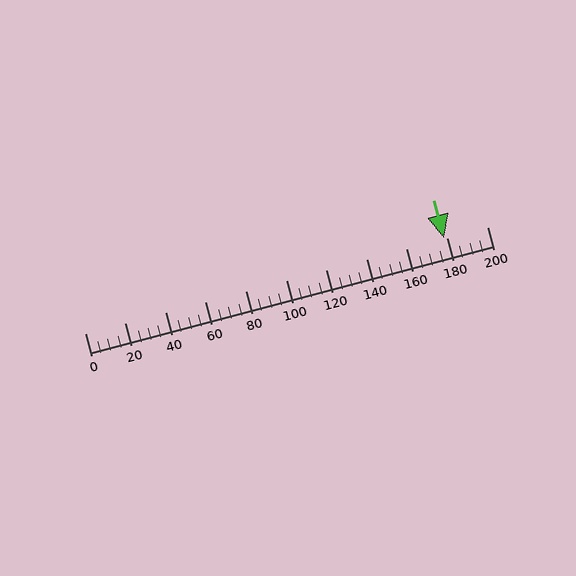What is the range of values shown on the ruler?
The ruler shows values from 0 to 200.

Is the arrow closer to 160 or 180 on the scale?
The arrow is closer to 180.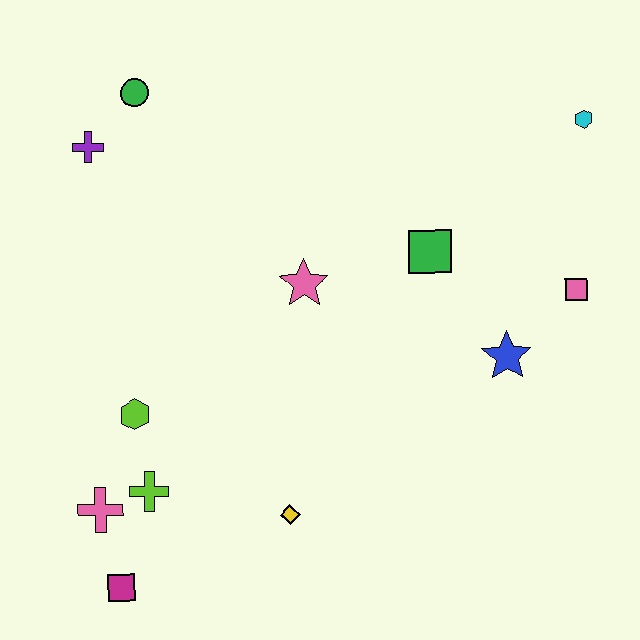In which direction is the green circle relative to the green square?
The green circle is to the left of the green square.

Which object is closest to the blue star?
The pink square is closest to the blue star.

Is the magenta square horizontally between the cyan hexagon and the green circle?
No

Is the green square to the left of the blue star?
Yes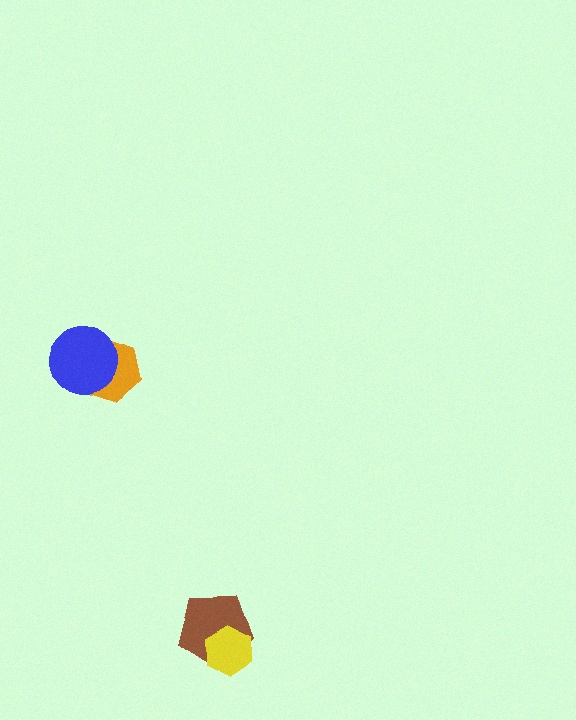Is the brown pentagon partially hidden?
Yes, it is partially covered by another shape.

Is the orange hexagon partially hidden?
Yes, it is partially covered by another shape.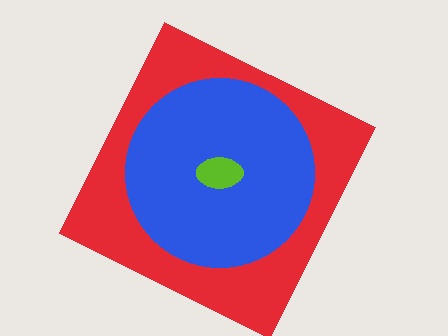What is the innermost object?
The lime ellipse.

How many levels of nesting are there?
3.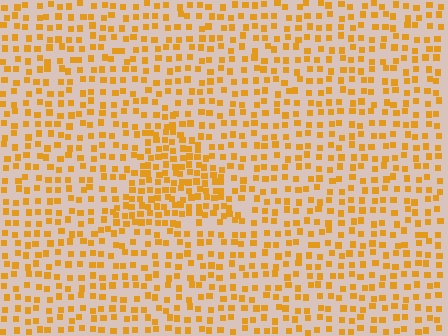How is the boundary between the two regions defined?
The boundary is defined by a change in element density (approximately 1.8x ratio). All elements are the same color, size, and shape.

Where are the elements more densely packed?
The elements are more densely packed inside the triangle boundary.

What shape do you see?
I see a triangle.